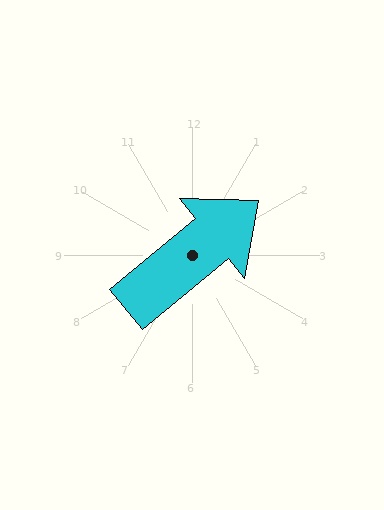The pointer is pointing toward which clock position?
Roughly 2 o'clock.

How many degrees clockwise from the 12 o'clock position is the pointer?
Approximately 51 degrees.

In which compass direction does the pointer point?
Northeast.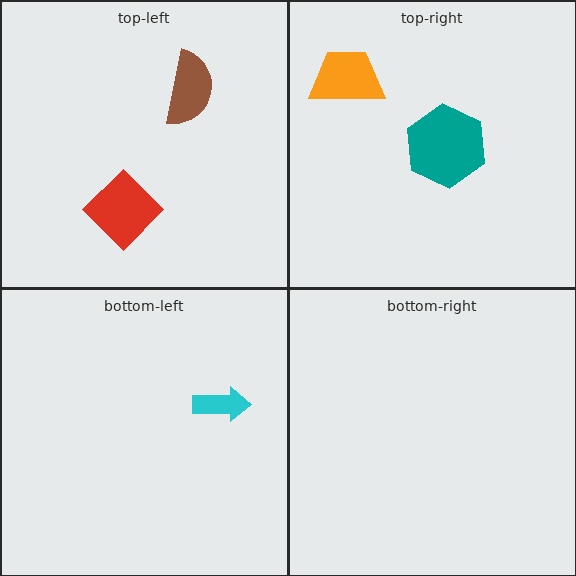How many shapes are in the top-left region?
2.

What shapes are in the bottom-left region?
The cyan arrow.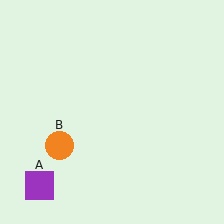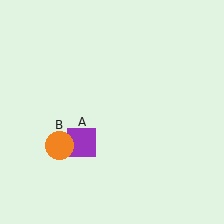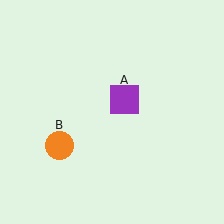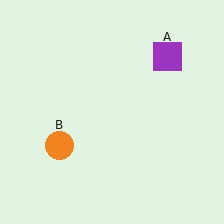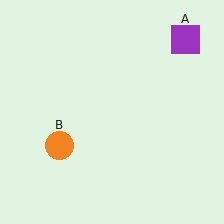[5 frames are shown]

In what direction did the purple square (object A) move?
The purple square (object A) moved up and to the right.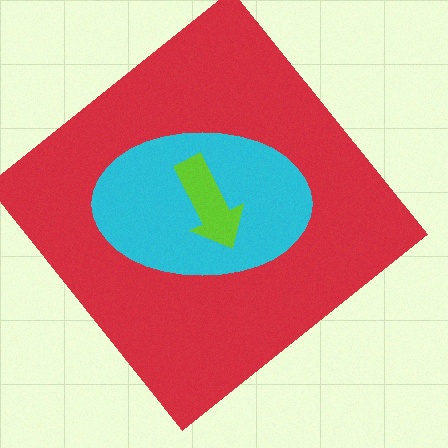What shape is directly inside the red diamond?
The cyan ellipse.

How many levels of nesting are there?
3.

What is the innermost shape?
The lime arrow.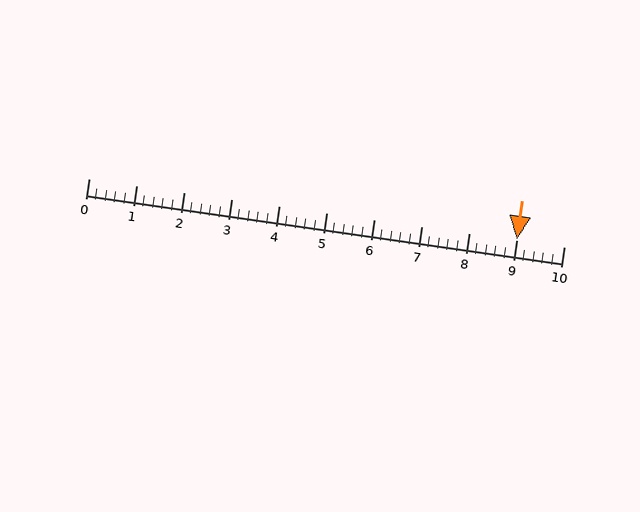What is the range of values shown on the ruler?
The ruler shows values from 0 to 10.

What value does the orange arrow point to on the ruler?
The orange arrow points to approximately 9.0.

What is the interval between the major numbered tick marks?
The major tick marks are spaced 1 units apart.